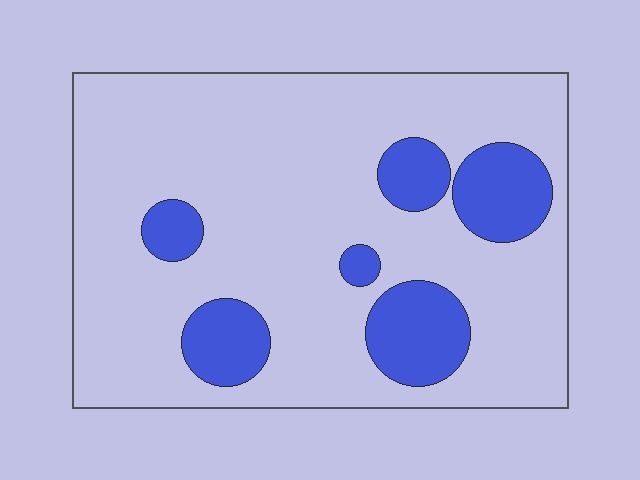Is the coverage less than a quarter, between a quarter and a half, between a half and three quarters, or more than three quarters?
Less than a quarter.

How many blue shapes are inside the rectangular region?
6.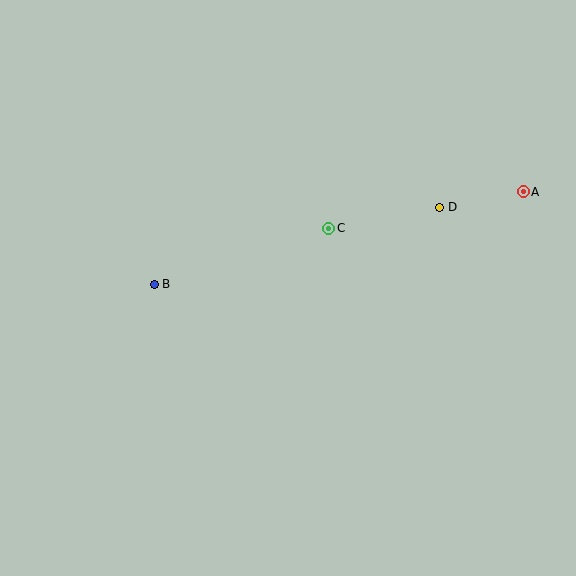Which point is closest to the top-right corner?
Point A is closest to the top-right corner.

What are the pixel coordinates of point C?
Point C is at (329, 228).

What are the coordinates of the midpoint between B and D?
The midpoint between B and D is at (297, 246).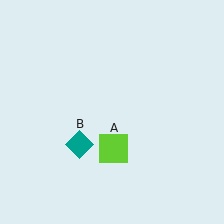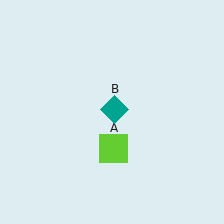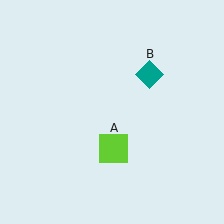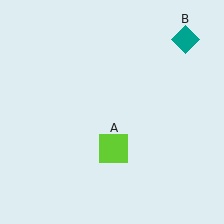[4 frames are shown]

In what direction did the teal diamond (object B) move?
The teal diamond (object B) moved up and to the right.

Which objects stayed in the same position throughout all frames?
Lime square (object A) remained stationary.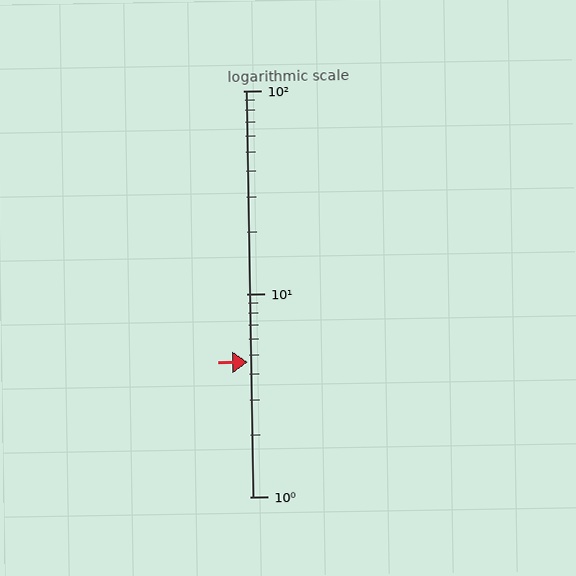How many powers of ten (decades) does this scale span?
The scale spans 2 decades, from 1 to 100.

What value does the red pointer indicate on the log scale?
The pointer indicates approximately 4.6.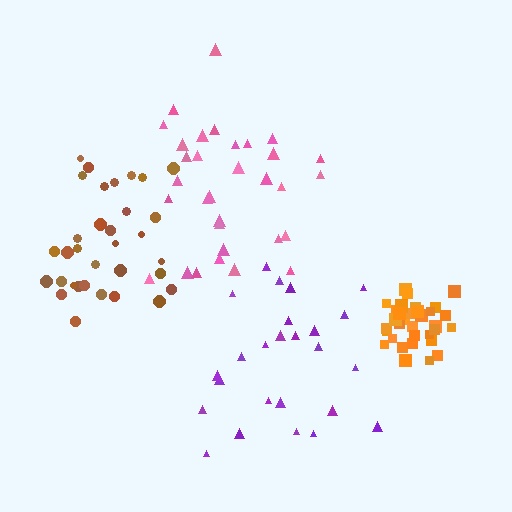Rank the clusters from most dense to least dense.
orange, brown, pink, purple.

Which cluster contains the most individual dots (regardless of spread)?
Orange (34).